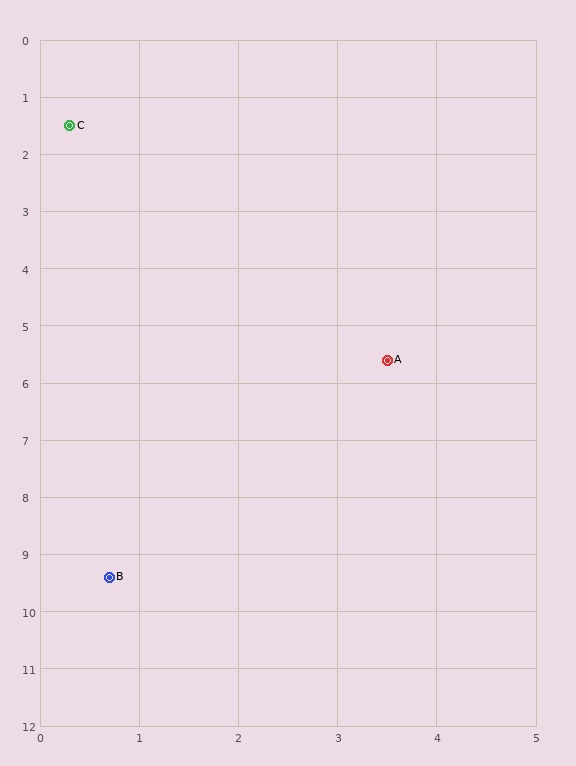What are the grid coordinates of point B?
Point B is at approximately (0.7, 9.4).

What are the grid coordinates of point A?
Point A is at approximately (3.5, 5.6).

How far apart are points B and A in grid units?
Points B and A are about 4.7 grid units apart.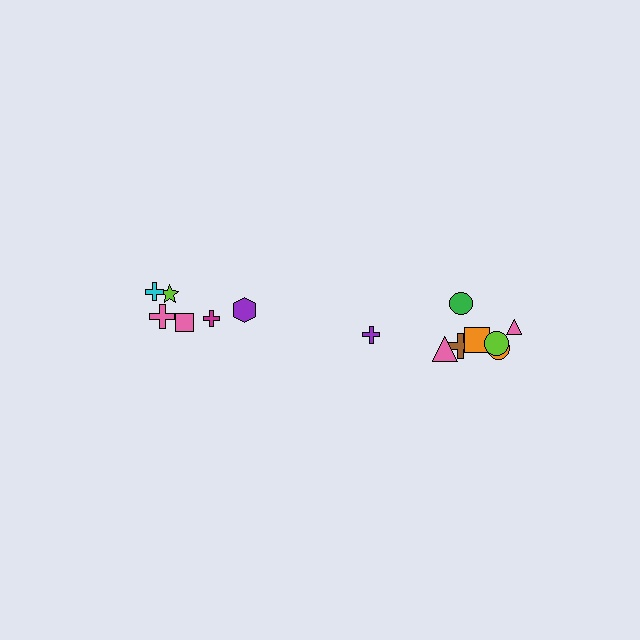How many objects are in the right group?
There are 8 objects.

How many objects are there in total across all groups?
There are 14 objects.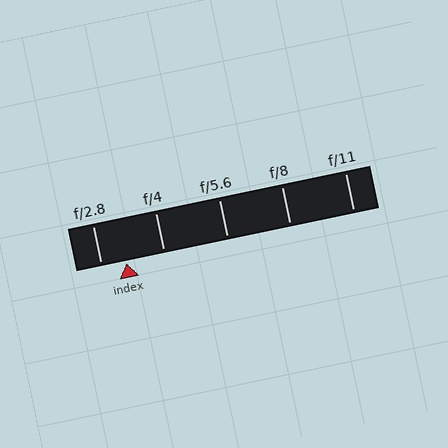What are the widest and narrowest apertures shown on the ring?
The widest aperture shown is f/2.8 and the narrowest is f/11.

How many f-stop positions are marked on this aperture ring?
There are 5 f-stop positions marked.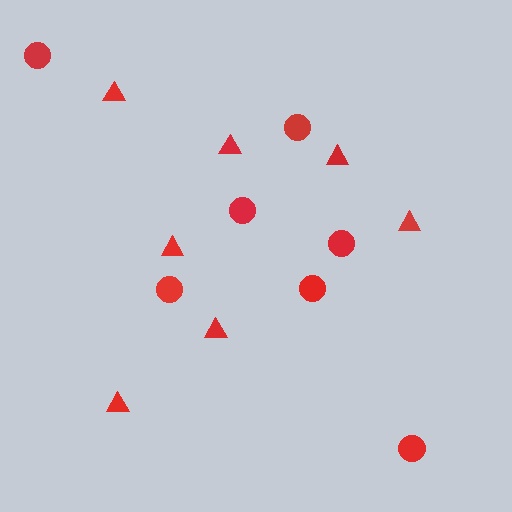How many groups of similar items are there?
There are 2 groups: one group of circles (7) and one group of triangles (7).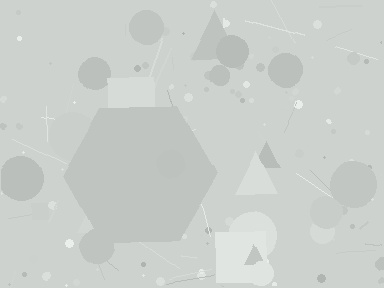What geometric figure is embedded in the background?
A hexagon is embedded in the background.